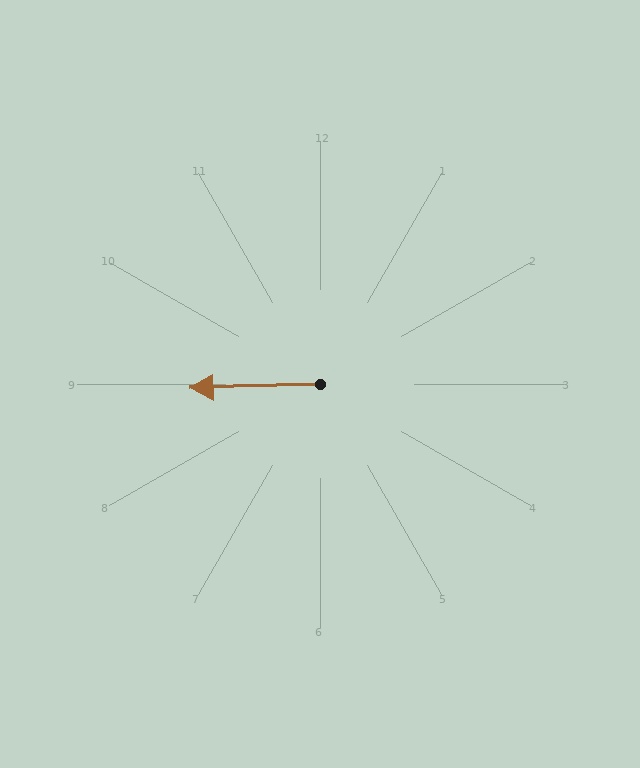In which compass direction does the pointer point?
West.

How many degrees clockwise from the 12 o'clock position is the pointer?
Approximately 268 degrees.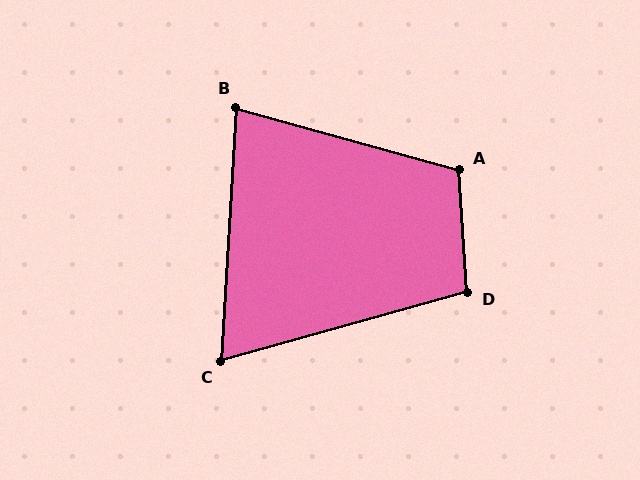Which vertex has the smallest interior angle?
C, at approximately 71 degrees.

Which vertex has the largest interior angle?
A, at approximately 109 degrees.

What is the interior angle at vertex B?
Approximately 78 degrees (acute).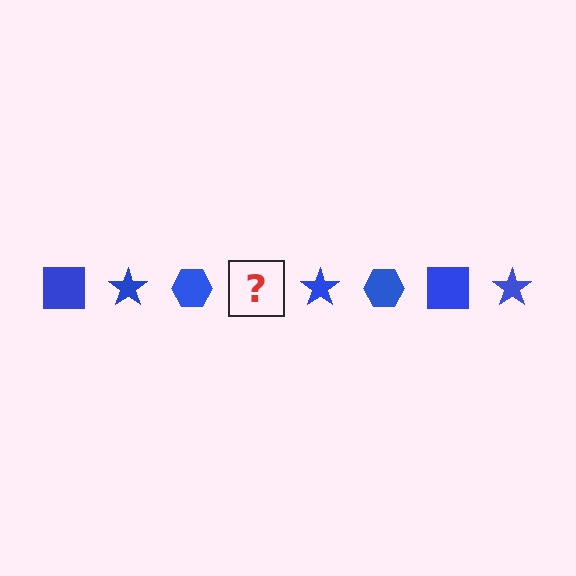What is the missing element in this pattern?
The missing element is a blue square.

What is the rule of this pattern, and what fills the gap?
The rule is that the pattern cycles through square, star, hexagon shapes in blue. The gap should be filled with a blue square.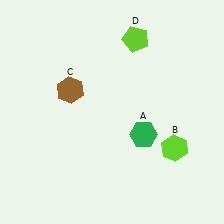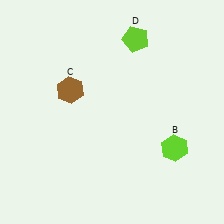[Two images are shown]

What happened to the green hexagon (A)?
The green hexagon (A) was removed in Image 2. It was in the bottom-right area of Image 1.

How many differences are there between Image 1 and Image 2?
There is 1 difference between the two images.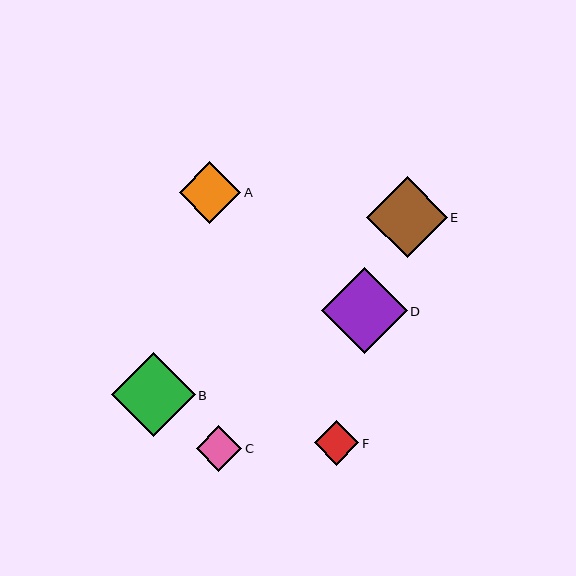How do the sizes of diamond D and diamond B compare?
Diamond D and diamond B are approximately the same size.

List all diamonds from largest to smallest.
From largest to smallest: D, B, E, A, C, F.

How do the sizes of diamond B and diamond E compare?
Diamond B and diamond E are approximately the same size.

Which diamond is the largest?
Diamond D is the largest with a size of approximately 86 pixels.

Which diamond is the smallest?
Diamond F is the smallest with a size of approximately 44 pixels.